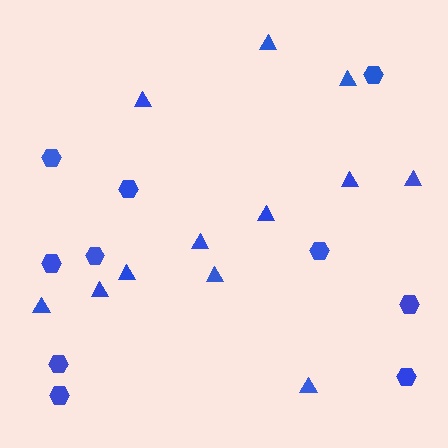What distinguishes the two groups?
There are 2 groups: one group of hexagons (10) and one group of triangles (12).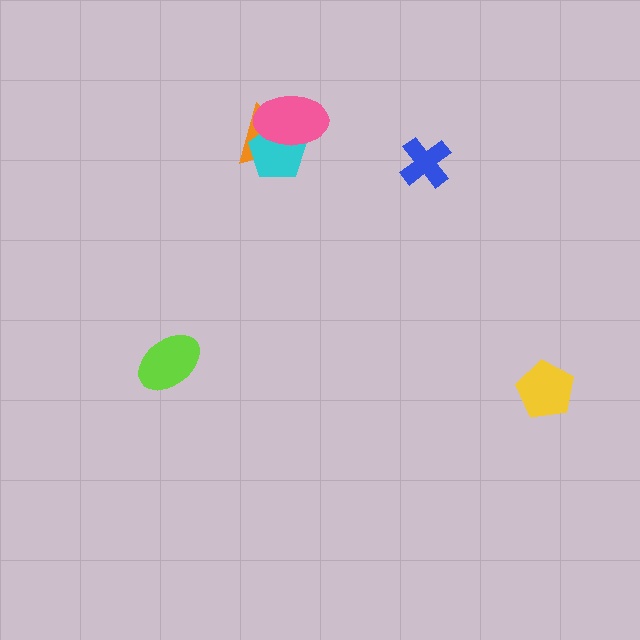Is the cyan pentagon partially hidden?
Yes, it is partially covered by another shape.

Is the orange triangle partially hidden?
Yes, it is partially covered by another shape.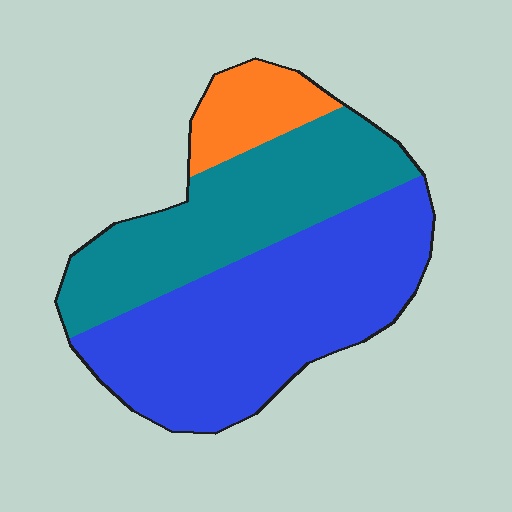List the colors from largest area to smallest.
From largest to smallest: blue, teal, orange.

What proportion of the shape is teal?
Teal covers about 35% of the shape.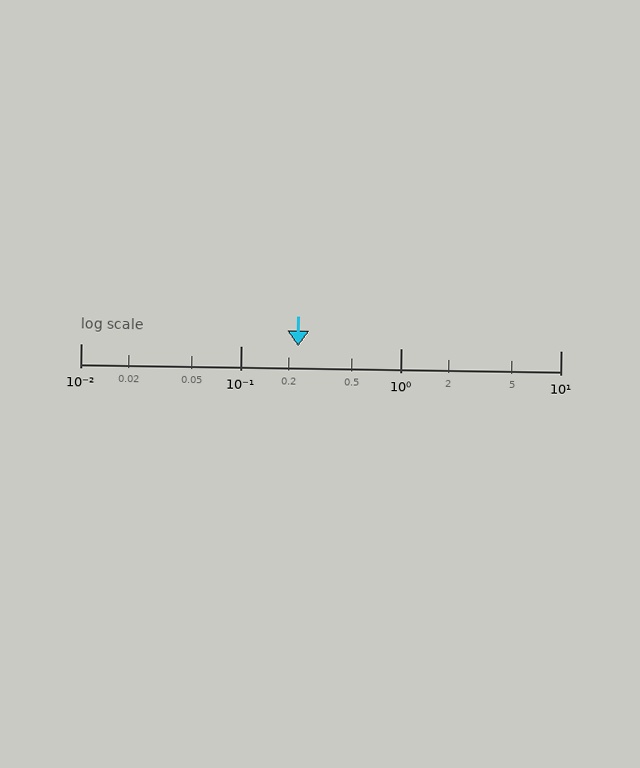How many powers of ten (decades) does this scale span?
The scale spans 3 decades, from 0.01 to 10.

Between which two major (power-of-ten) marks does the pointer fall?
The pointer is between 0.1 and 1.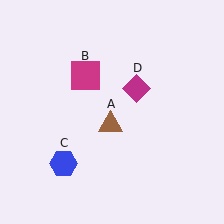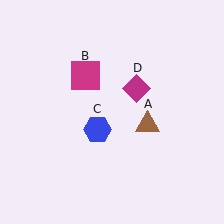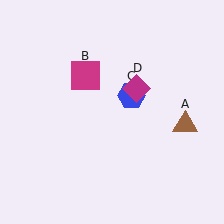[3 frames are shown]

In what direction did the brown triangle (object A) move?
The brown triangle (object A) moved right.